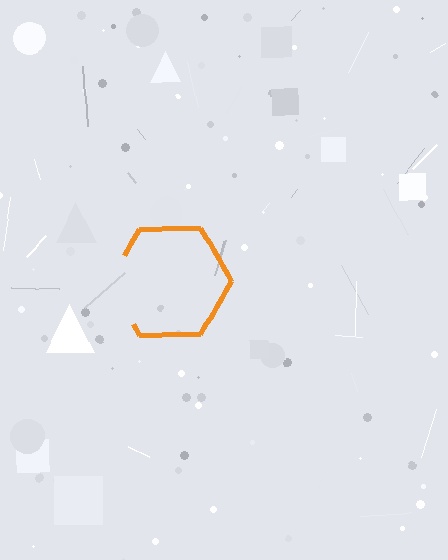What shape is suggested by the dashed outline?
The dashed outline suggests a hexagon.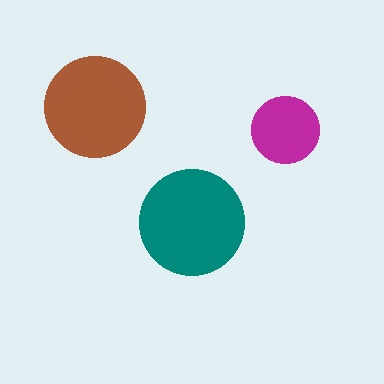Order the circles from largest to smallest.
the teal one, the brown one, the magenta one.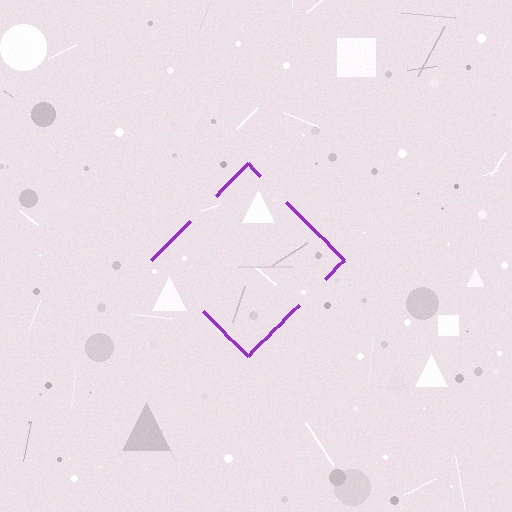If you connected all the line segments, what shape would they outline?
They would outline a diamond.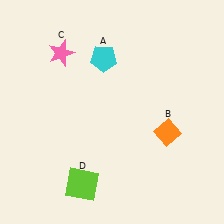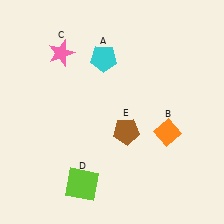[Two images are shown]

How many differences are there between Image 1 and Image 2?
There is 1 difference between the two images.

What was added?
A brown pentagon (E) was added in Image 2.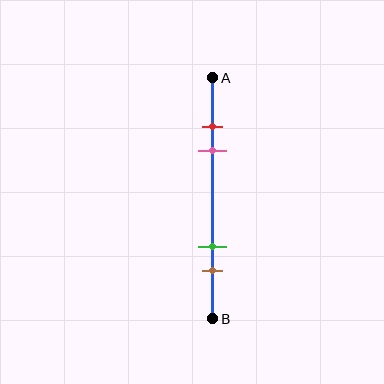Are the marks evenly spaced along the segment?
No, the marks are not evenly spaced.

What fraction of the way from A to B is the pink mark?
The pink mark is approximately 30% (0.3) of the way from A to B.